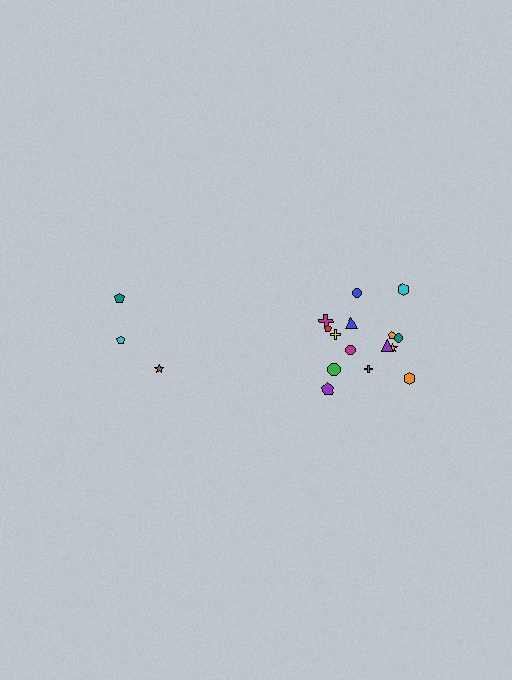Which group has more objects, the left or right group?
The right group.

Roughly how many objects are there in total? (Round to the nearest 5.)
Roughly 20 objects in total.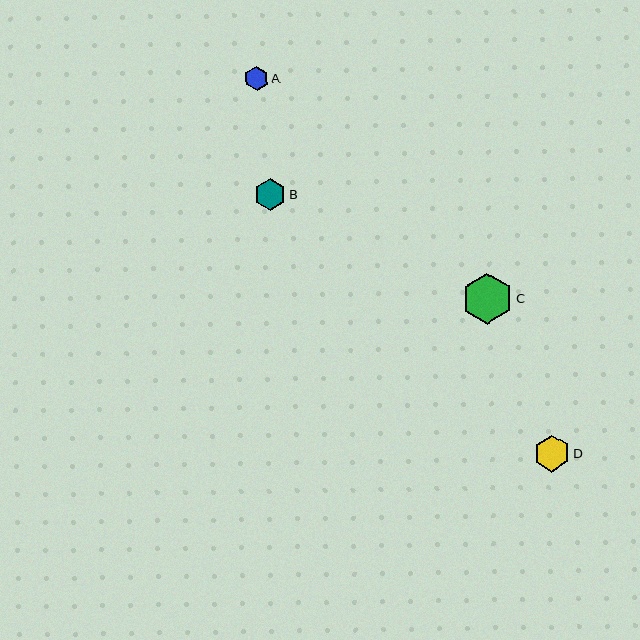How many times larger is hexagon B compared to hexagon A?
Hexagon B is approximately 1.3 times the size of hexagon A.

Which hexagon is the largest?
Hexagon C is the largest with a size of approximately 51 pixels.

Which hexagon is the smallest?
Hexagon A is the smallest with a size of approximately 24 pixels.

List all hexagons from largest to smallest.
From largest to smallest: C, D, B, A.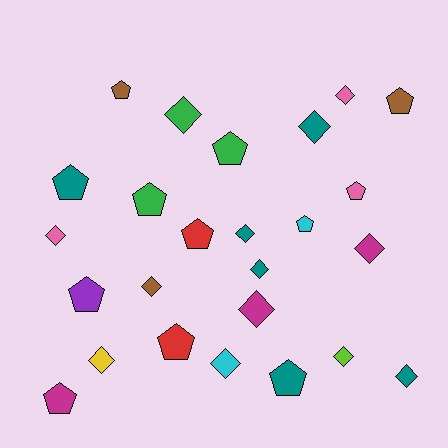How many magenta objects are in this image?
There are 3 magenta objects.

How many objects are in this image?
There are 25 objects.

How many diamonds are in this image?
There are 13 diamonds.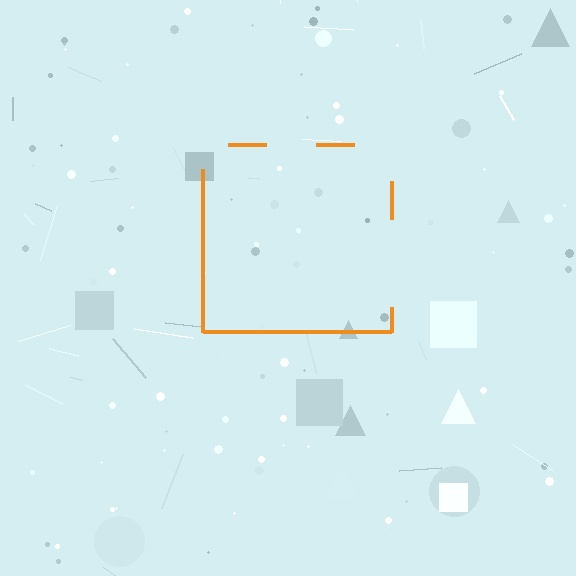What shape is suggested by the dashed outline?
The dashed outline suggests a square.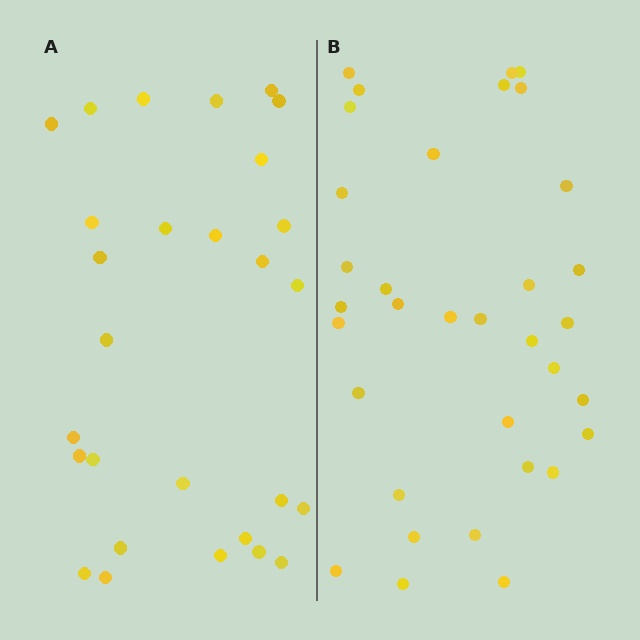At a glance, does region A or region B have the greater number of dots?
Region B (the right region) has more dots.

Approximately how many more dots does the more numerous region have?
Region B has about 6 more dots than region A.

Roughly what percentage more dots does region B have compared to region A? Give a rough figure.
About 20% more.